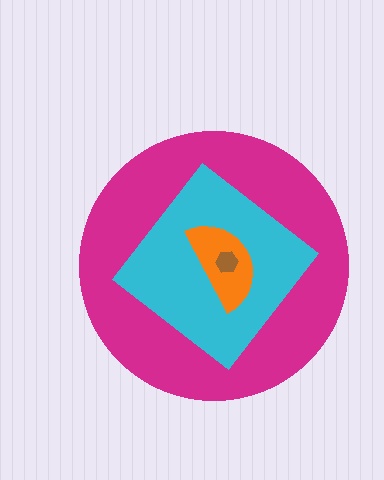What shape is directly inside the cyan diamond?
The orange semicircle.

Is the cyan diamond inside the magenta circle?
Yes.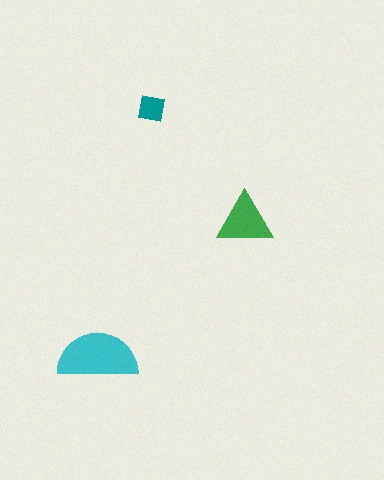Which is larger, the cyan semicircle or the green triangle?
The cyan semicircle.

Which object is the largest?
The cyan semicircle.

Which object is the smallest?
The teal square.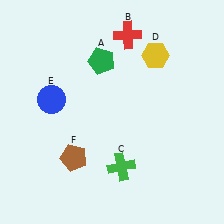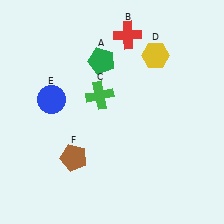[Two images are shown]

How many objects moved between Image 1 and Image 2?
1 object moved between the two images.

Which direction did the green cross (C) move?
The green cross (C) moved up.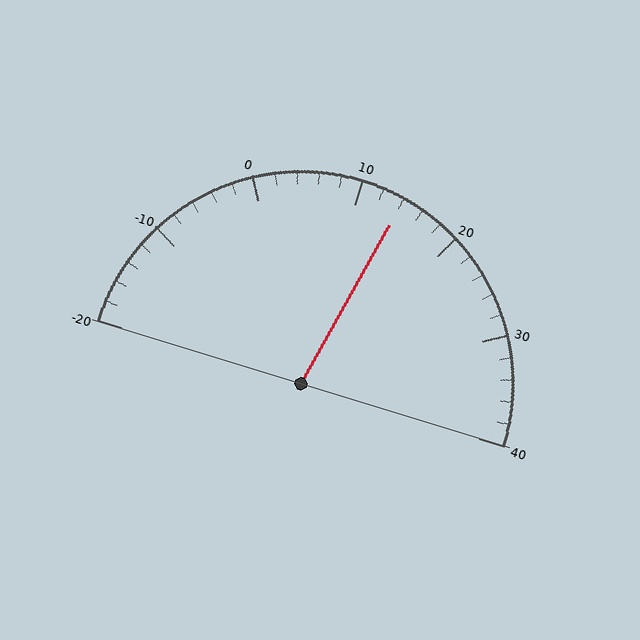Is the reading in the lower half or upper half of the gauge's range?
The reading is in the upper half of the range (-20 to 40).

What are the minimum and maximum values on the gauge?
The gauge ranges from -20 to 40.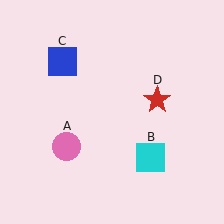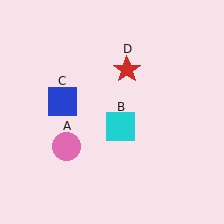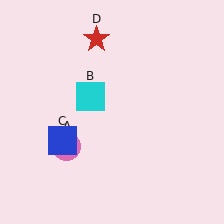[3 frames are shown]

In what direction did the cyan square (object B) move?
The cyan square (object B) moved up and to the left.